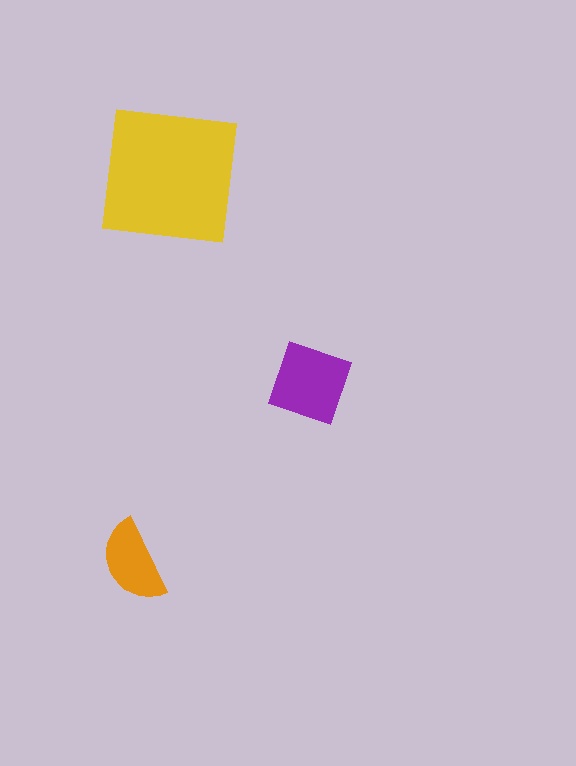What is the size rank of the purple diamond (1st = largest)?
2nd.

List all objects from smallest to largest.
The orange semicircle, the purple diamond, the yellow square.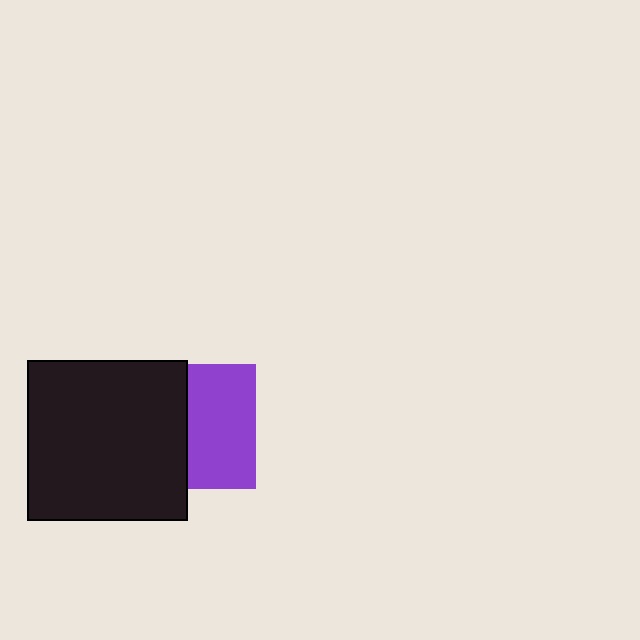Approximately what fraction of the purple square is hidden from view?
Roughly 46% of the purple square is hidden behind the black square.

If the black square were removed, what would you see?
You would see the complete purple square.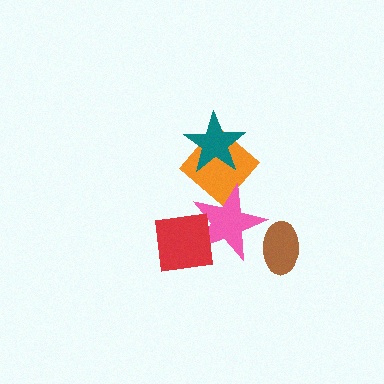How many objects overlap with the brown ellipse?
1 object overlaps with the brown ellipse.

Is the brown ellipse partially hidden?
No, no other shape covers it.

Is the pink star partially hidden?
Yes, it is partially covered by another shape.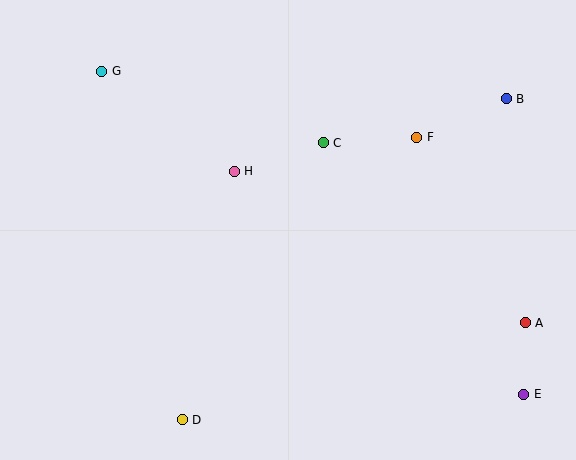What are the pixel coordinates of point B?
Point B is at (506, 99).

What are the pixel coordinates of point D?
Point D is at (182, 420).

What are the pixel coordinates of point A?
Point A is at (525, 323).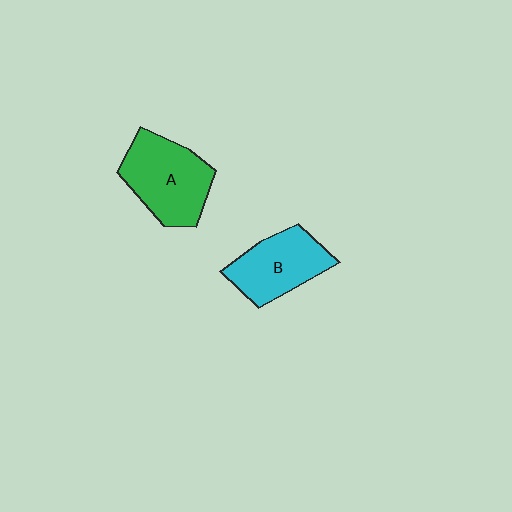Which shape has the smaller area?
Shape B (cyan).